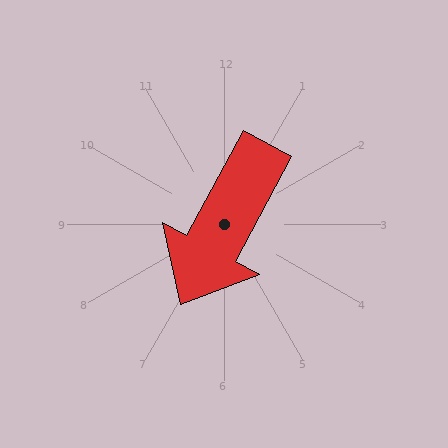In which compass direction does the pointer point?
Southwest.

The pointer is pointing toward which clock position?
Roughly 7 o'clock.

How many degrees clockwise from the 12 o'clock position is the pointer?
Approximately 208 degrees.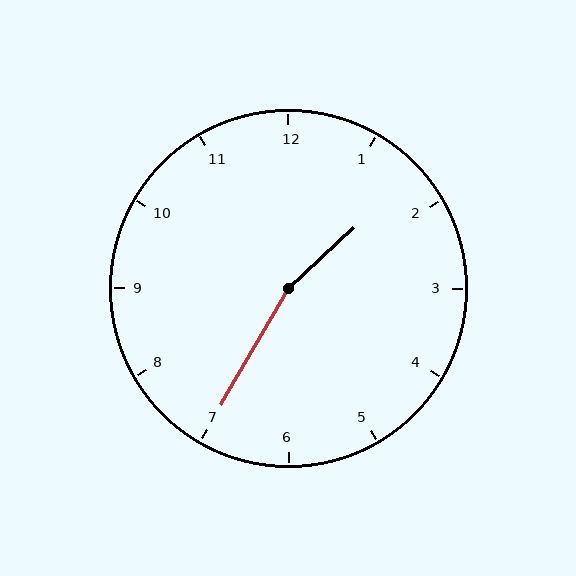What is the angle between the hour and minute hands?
Approximately 162 degrees.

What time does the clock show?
1:35.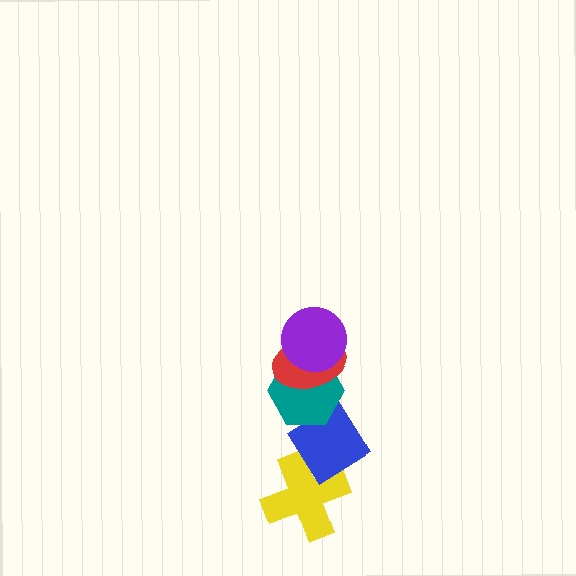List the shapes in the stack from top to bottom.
From top to bottom: the purple circle, the red ellipse, the teal hexagon, the blue diamond, the yellow cross.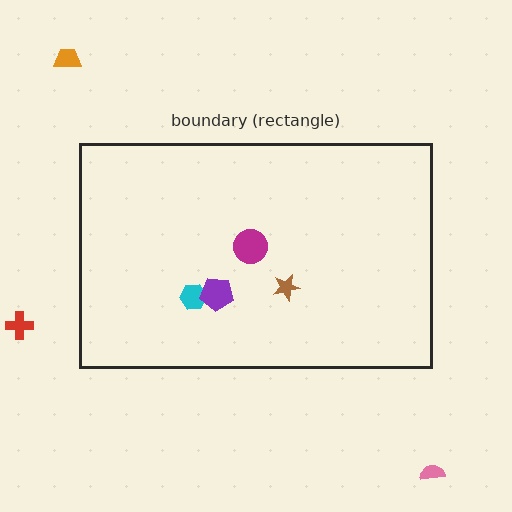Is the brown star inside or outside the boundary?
Inside.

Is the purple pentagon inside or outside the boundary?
Inside.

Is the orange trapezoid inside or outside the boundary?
Outside.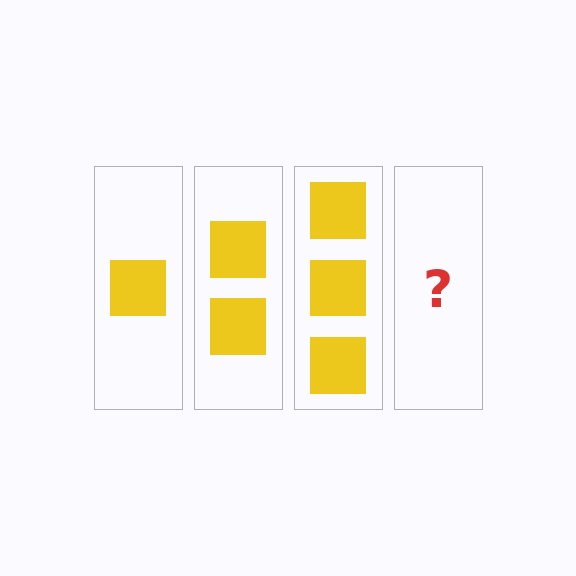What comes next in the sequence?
The next element should be 4 squares.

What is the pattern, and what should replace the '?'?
The pattern is that each step adds one more square. The '?' should be 4 squares.